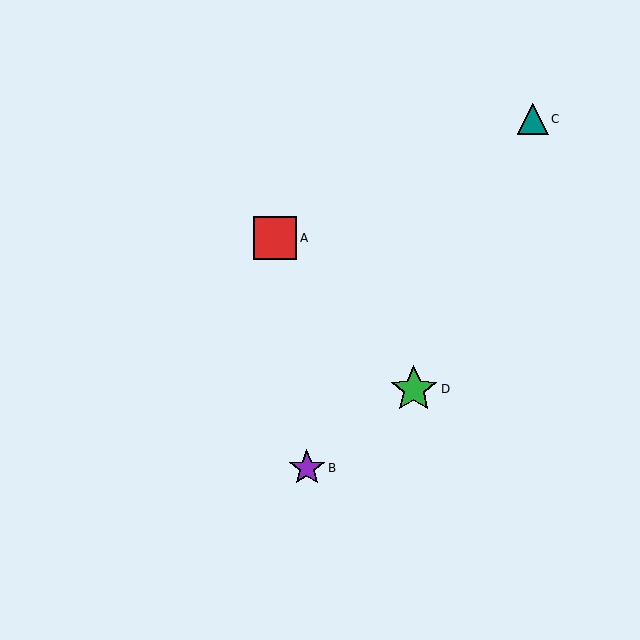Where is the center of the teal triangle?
The center of the teal triangle is at (533, 119).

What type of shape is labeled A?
Shape A is a red square.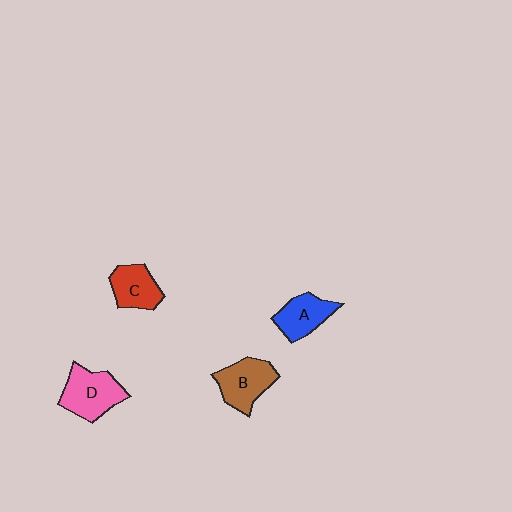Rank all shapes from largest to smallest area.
From largest to smallest: D (pink), B (brown), A (blue), C (red).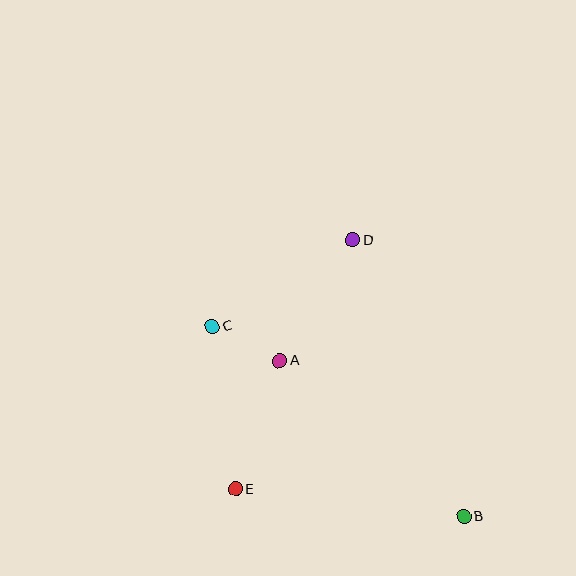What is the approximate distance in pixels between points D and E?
The distance between D and E is approximately 275 pixels.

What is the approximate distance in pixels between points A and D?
The distance between A and D is approximately 141 pixels.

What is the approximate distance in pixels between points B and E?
The distance between B and E is approximately 230 pixels.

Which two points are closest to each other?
Points A and C are closest to each other.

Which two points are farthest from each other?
Points B and C are farthest from each other.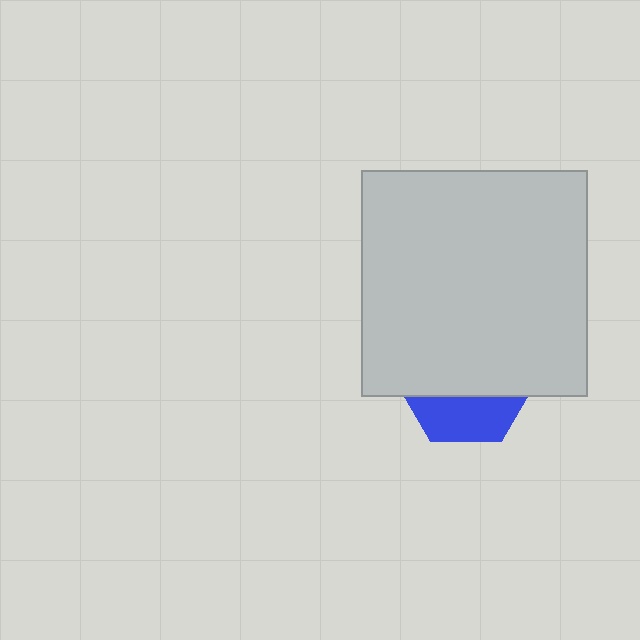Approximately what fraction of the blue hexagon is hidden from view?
Roughly 67% of the blue hexagon is hidden behind the light gray square.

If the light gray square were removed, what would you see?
You would see the complete blue hexagon.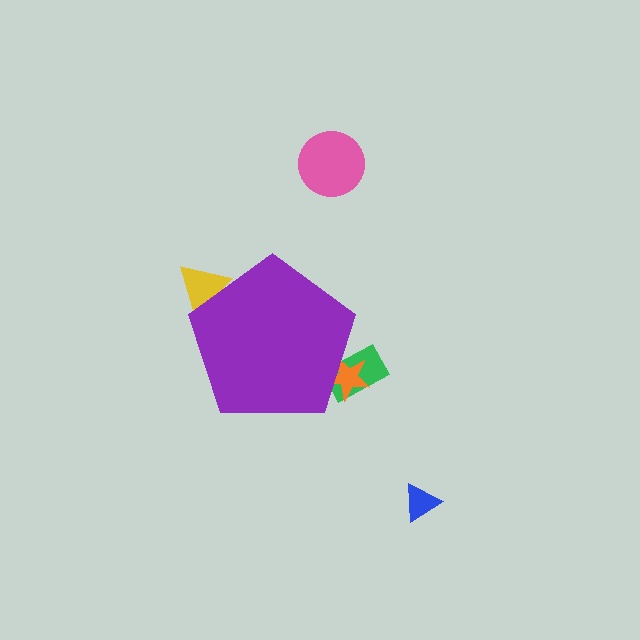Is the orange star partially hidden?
Yes, the orange star is partially hidden behind the purple pentagon.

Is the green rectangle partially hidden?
Yes, the green rectangle is partially hidden behind the purple pentagon.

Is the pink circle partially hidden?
No, the pink circle is fully visible.